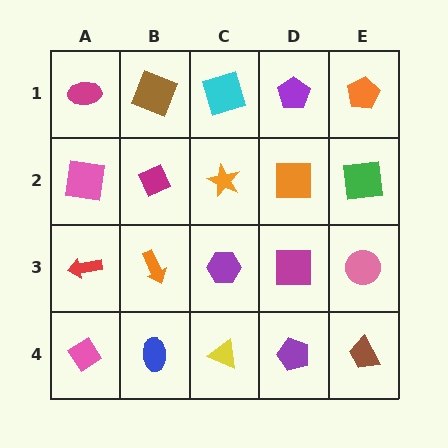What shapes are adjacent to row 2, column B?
A brown square (row 1, column B), an orange arrow (row 3, column B), a pink square (row 2, column A), an orange star (row 2, column C).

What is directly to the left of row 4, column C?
A blue ellipse.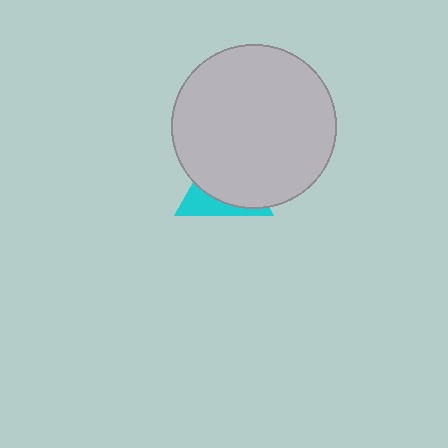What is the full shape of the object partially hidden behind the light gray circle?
The partially hidden object is a cyan triangle.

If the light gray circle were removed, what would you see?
You would see the complete cyan triangle.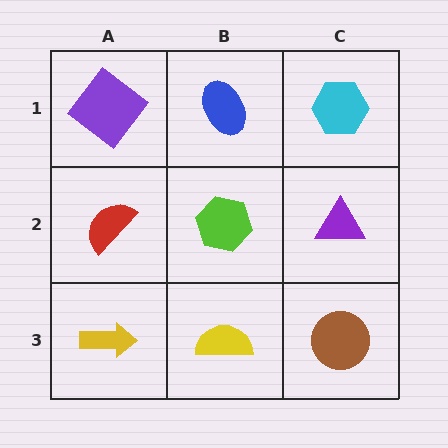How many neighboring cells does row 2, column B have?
4.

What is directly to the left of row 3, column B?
A yellow arrow.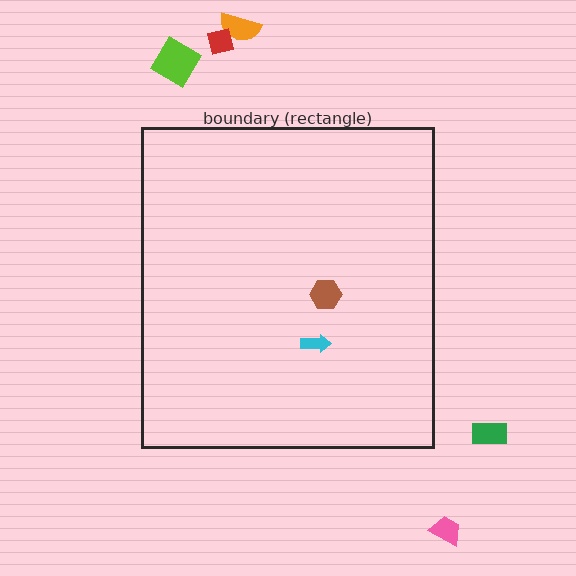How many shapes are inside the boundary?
2 inside, 5 outside.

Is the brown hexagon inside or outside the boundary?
Inside.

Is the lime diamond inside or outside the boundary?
Outside.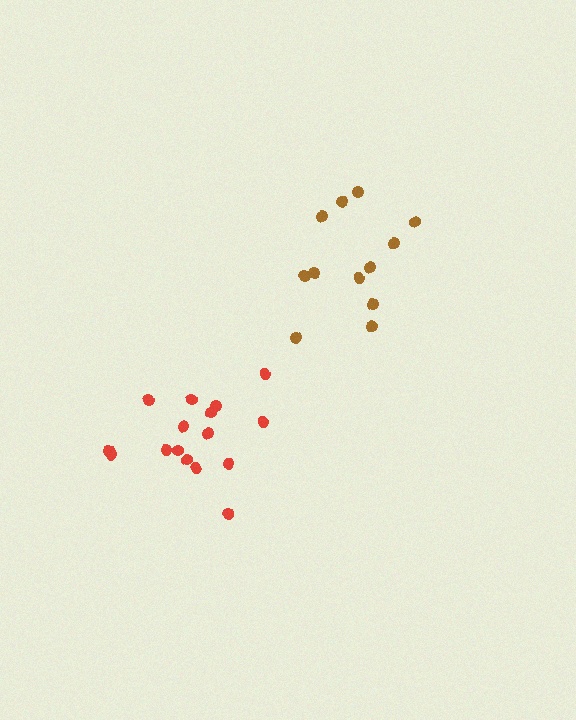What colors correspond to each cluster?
The clusters are colored: red, brown.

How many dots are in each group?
Group 1: 16 dots, Group 2: 12 dots (28 total).